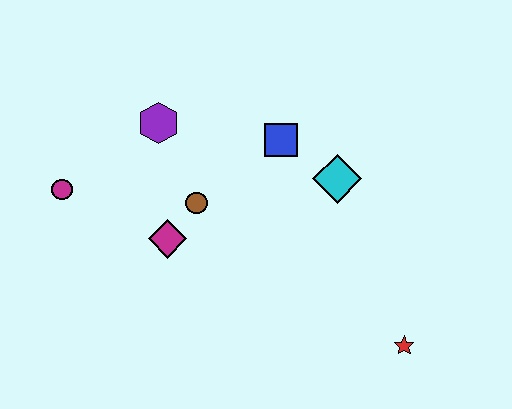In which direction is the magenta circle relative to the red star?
The magenta circle is to the left of the red star.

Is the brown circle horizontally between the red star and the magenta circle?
Yes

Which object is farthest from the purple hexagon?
The red star is farthest from the purple hexagon.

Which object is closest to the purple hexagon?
The brown circle is closest to the purple hexagon.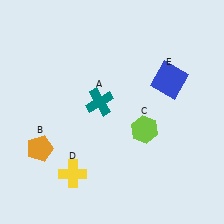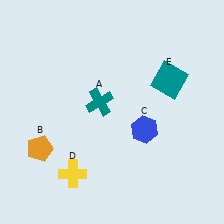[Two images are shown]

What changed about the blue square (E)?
In Image 1, E is blue. In Image 2, it changed to teal.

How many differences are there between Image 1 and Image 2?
There are 2 differences between the two images.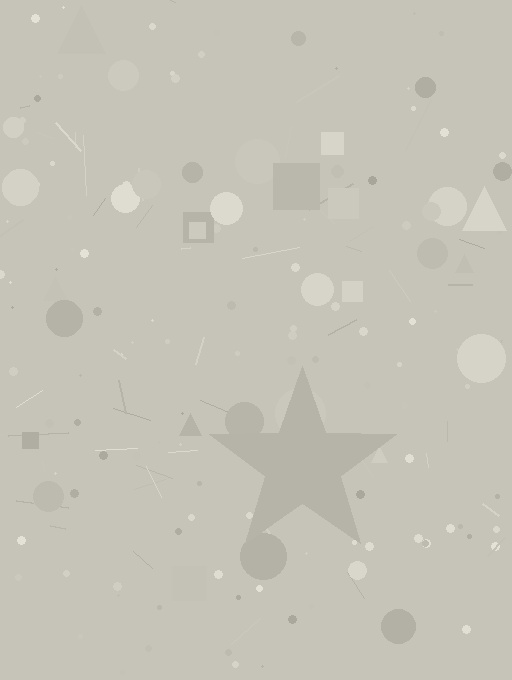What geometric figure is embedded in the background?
A star is embedded in the background.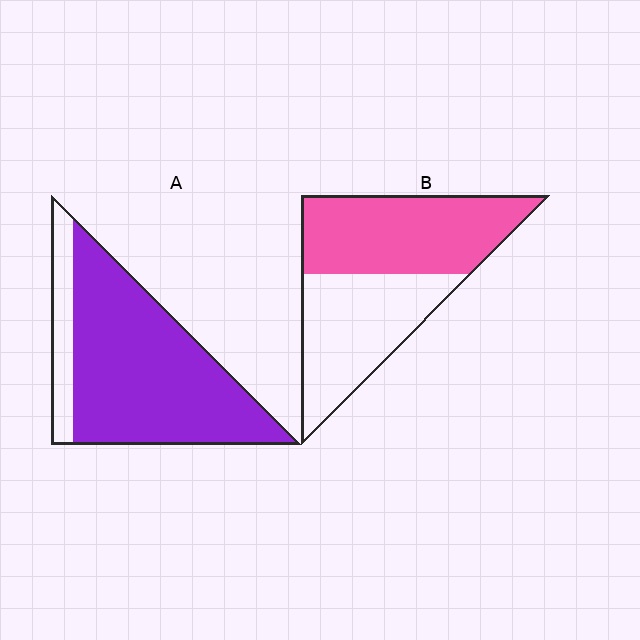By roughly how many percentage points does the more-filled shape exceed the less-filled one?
By roughly 30 percentage points (A over B).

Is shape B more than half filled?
Roughly half.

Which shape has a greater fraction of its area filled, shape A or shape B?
Shape A.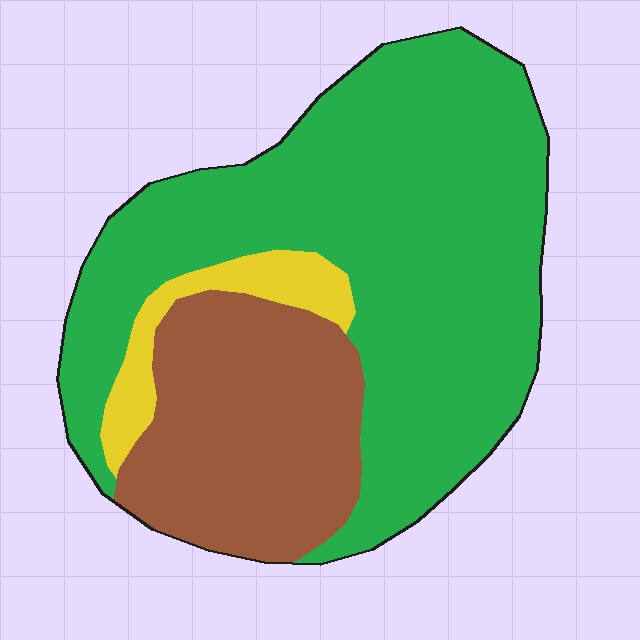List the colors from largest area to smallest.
From largest to smallest: green, brown, yellow.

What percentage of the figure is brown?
Brown covers about 30% of the figure.